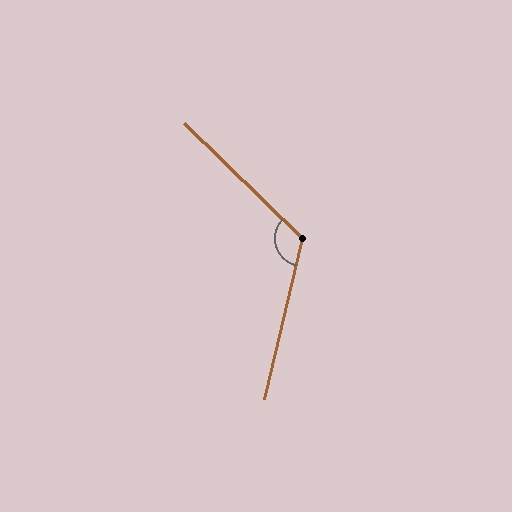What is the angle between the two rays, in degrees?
Approximately 121 degrees.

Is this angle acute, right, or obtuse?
It is obtuse.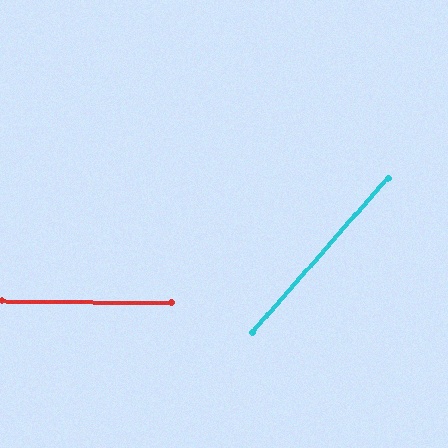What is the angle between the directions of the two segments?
Approximately 49 degrees.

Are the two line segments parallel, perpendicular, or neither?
Neither parallel nor perpendicular — they differ by about 49°.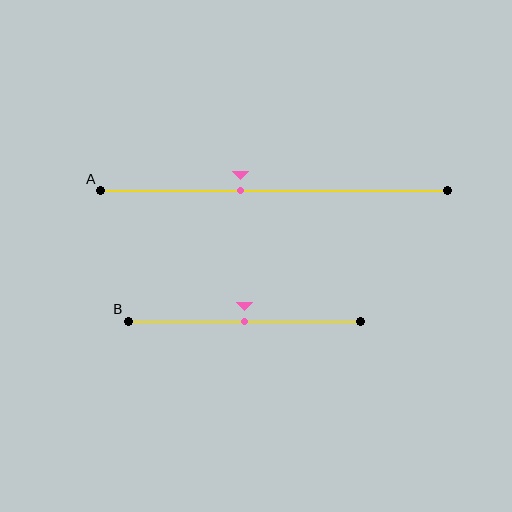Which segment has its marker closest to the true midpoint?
Segment B has its marker closest to the true midpoint.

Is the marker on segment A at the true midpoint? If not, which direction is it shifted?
No, the marker on segment A is shifted to the left by about 10% of the segment length.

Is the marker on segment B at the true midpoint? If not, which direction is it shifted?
Yes, the marker on segment B is at the true midpoint.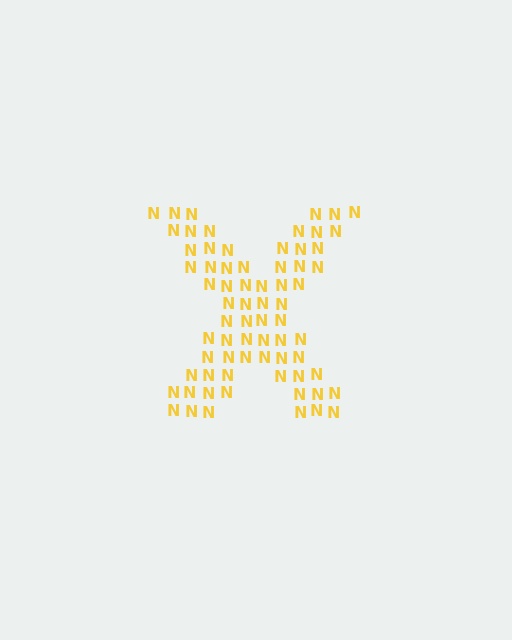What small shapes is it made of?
It is made of small letter N's.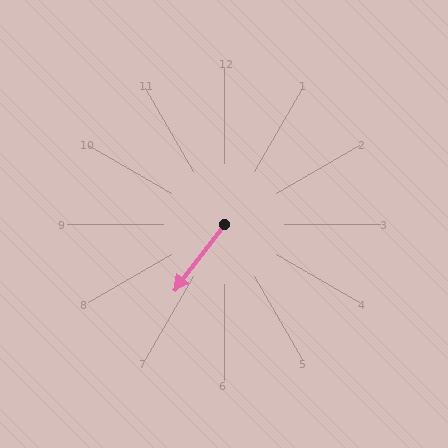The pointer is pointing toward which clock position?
Roughly 7 o'clock.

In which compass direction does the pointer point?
Southwest.